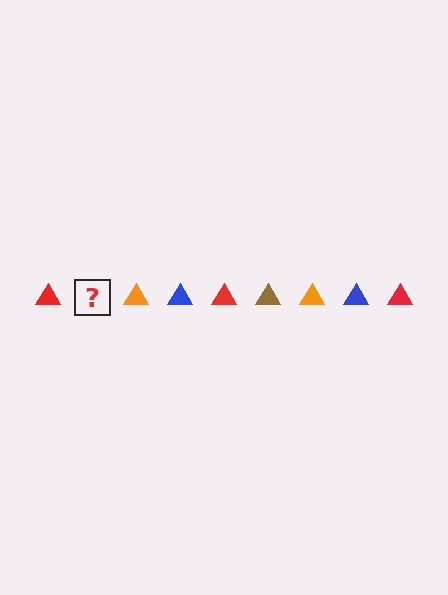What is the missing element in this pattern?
The missing element is a brown triangle.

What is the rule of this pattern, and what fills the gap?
The rule is that the pattern cycles through red, brown, orange, blue triangles. The gap should be filled with a brown triangle.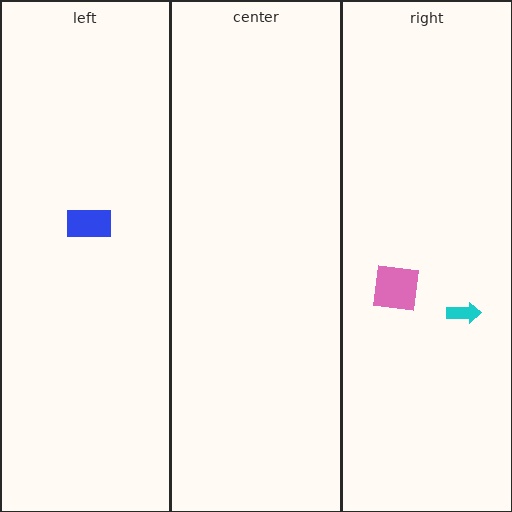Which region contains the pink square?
The right region.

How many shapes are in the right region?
2.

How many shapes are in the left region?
1.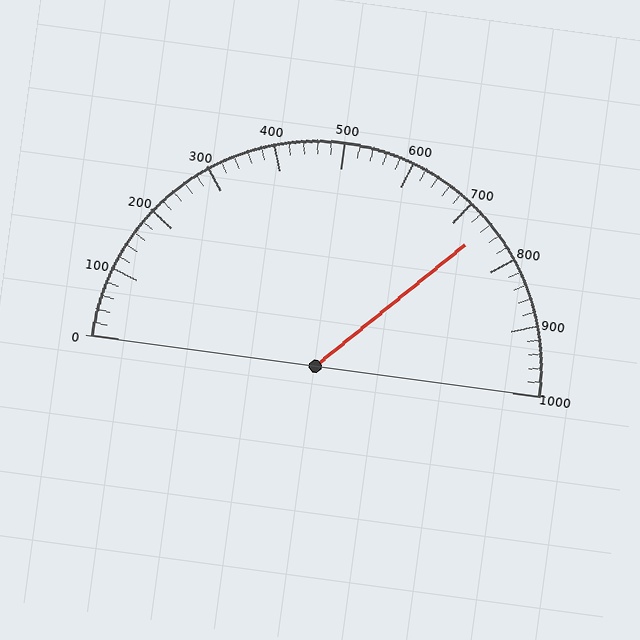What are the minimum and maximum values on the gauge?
The gauge ranges from 0 to 1000.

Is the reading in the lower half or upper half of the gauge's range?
The reading is in the upper half of the range (0 to 1000).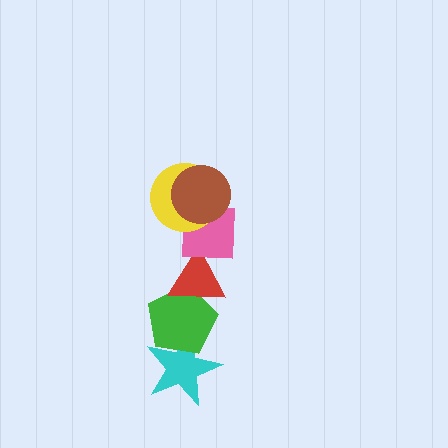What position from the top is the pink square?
The pink square is 3rd from the top.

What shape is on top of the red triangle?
The pink square is on top of the red triangle.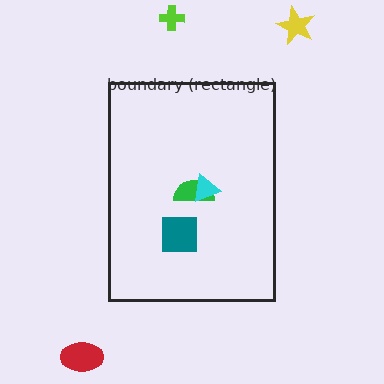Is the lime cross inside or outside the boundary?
Outside.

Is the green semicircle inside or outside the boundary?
Inside.